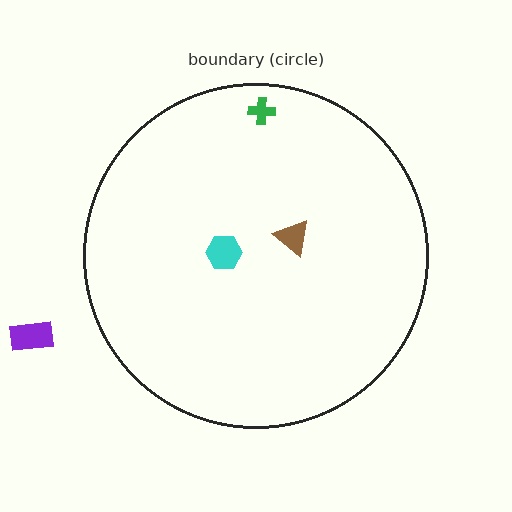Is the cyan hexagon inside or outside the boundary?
Inside.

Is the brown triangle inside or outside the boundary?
Inside.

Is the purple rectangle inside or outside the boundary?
Outside.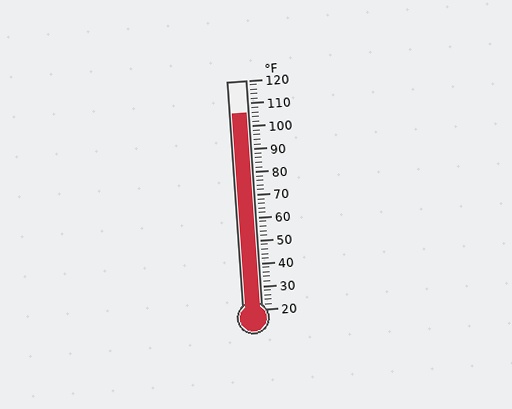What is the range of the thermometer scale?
The thermometer scale ranges from 20°F to 120°F.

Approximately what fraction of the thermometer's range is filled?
The thermometer is filled to approximately 85% of its range.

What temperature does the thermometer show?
The thermometer shows approximately 106°F.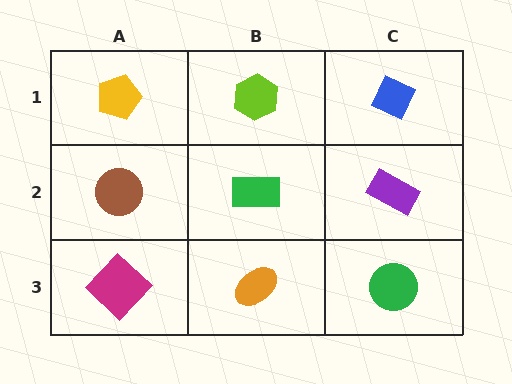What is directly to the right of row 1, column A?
A lime hexagon.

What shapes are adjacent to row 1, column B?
A green rectangle (row 2, column B), a yellow pentagon (row 1, column A), a blue diamond (row 1, column C).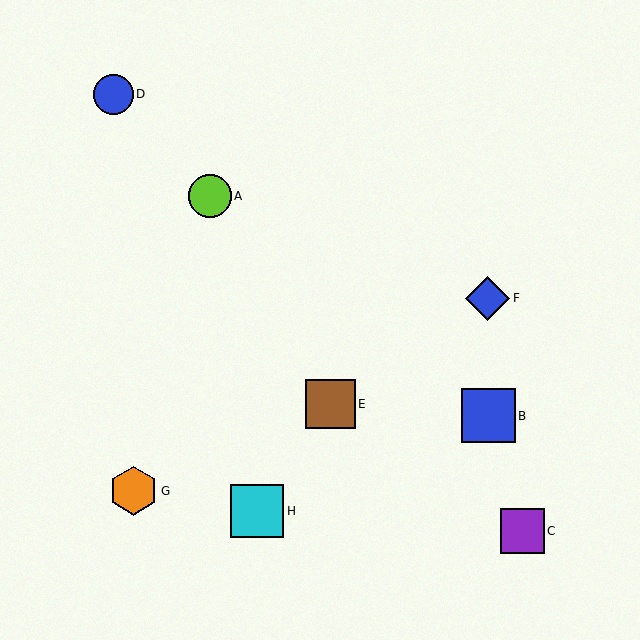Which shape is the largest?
The blue square (labeled B) is the largest.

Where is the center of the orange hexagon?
The center of the orange hexagon is at (134, 491).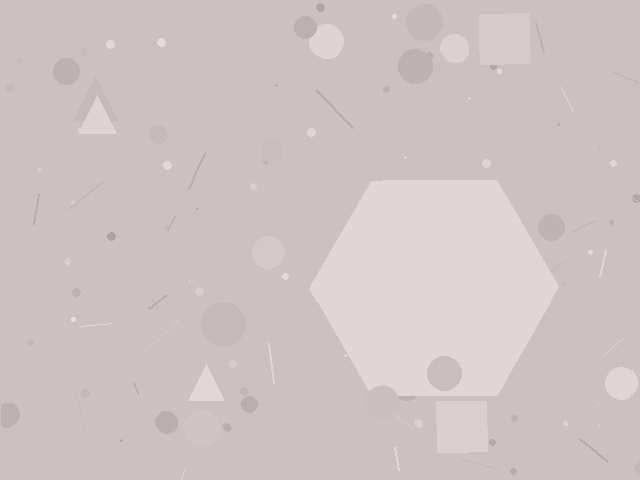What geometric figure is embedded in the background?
A hexagon is embedded in the background.